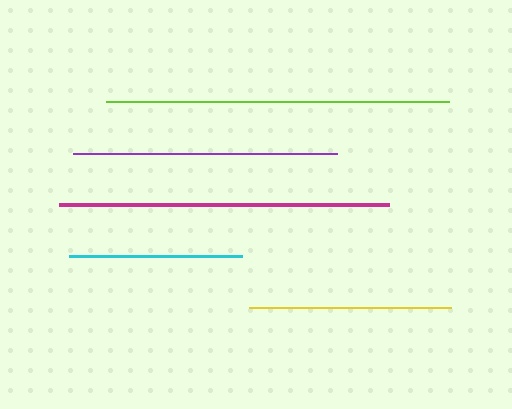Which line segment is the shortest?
The cyan line is the shortest at approximately 174 pixels.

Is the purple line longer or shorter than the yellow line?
The purple line is longer than the yellow line.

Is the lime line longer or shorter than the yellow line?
The lime line is longer than the yellow line.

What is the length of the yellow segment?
The yellow segment is approximately 203 pixels long.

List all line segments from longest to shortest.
From longest to shortest: lime, magenta, purple, yellow, cyan.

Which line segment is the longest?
The lime line is the longest at approximately 344 pixels.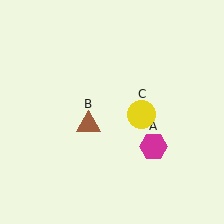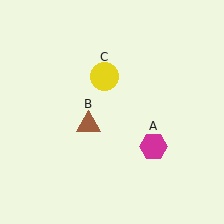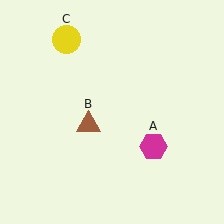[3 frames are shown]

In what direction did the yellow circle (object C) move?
The yellow circle (object C) moved up and to the left.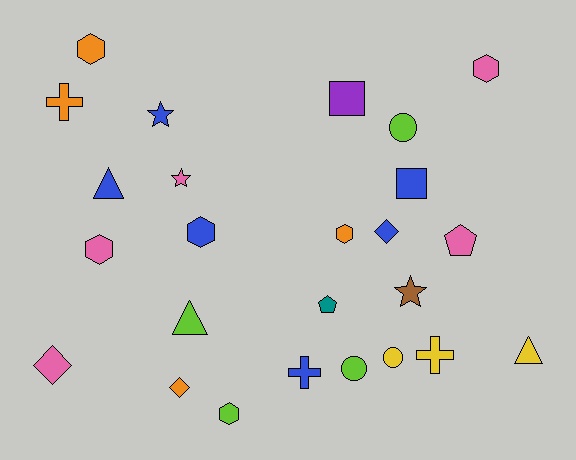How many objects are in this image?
There are 25 objects.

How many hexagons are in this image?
There are 6 hexagons.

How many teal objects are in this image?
There is 1 teal object.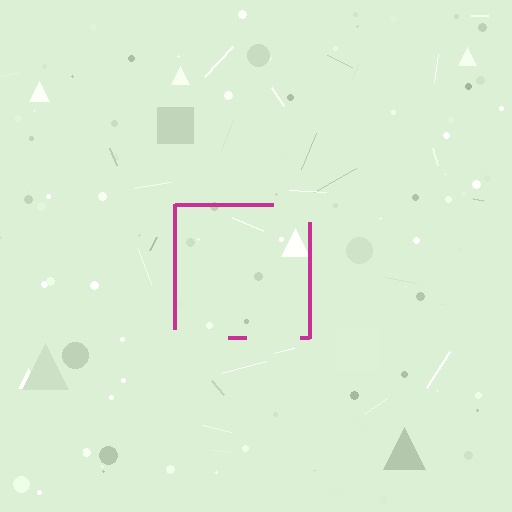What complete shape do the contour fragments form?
The contour fragments form a square.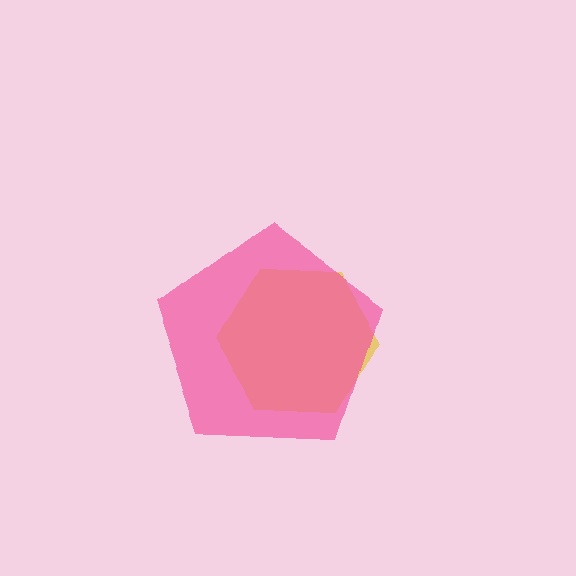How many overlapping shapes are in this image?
There are 2 overlapping shapes in the image.